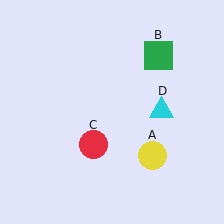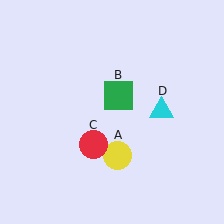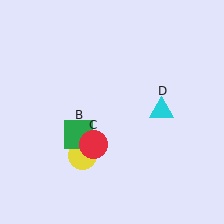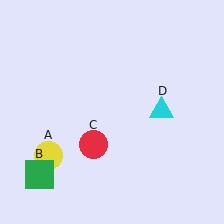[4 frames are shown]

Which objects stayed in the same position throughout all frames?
Red circle (object C) and cyan triangle (object D) remained stationary.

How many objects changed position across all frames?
2 objects changed position: yellow circle (object A), green square (object B).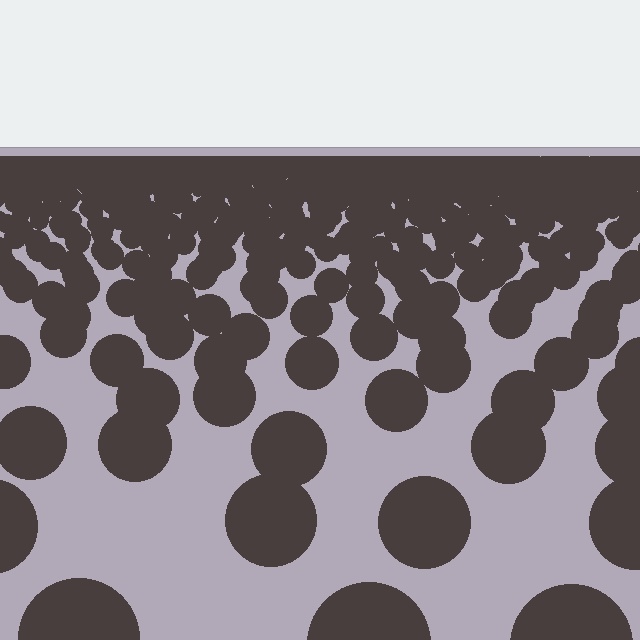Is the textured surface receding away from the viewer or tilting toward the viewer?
The surface is receding away from the viewer. Texture elements get smaller and denser toward the top.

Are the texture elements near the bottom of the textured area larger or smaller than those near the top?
Larger. Near the bottom, elements are closer to the viewer and appear at a bigger on-screen size.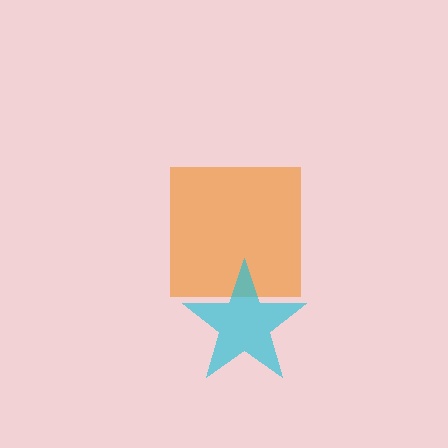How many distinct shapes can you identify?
There are 2 distinct shapes: an orange square, a cyan star.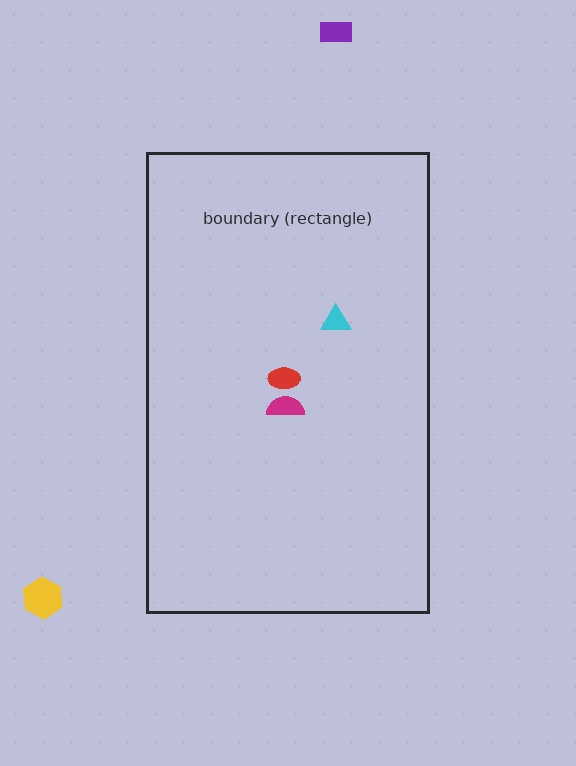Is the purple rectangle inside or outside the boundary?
Outside.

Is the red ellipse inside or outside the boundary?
Inside.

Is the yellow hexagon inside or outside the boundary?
Outside.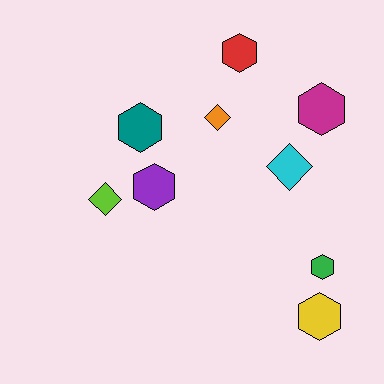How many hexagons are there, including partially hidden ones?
There are 6 hexagons.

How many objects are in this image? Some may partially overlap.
There are 9 objects.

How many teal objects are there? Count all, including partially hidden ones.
There is 1 teal object.